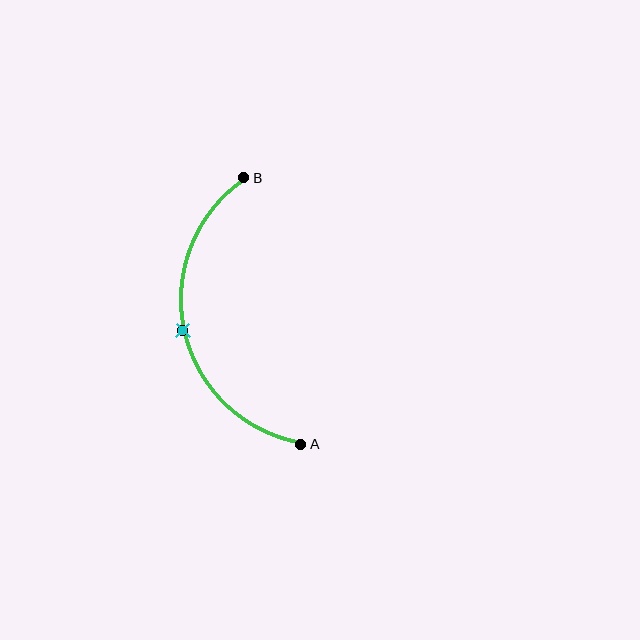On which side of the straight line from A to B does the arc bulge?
The arc bulges to the left of the straight line connecting A and B.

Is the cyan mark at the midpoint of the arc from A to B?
Yes. The cyan mark lies on the arc at equal arc-length from both A and B — it is the arc midpoint.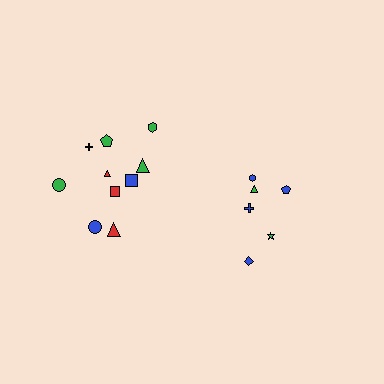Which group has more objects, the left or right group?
The left group.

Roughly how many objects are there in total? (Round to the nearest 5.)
Roughly 15 objects in total.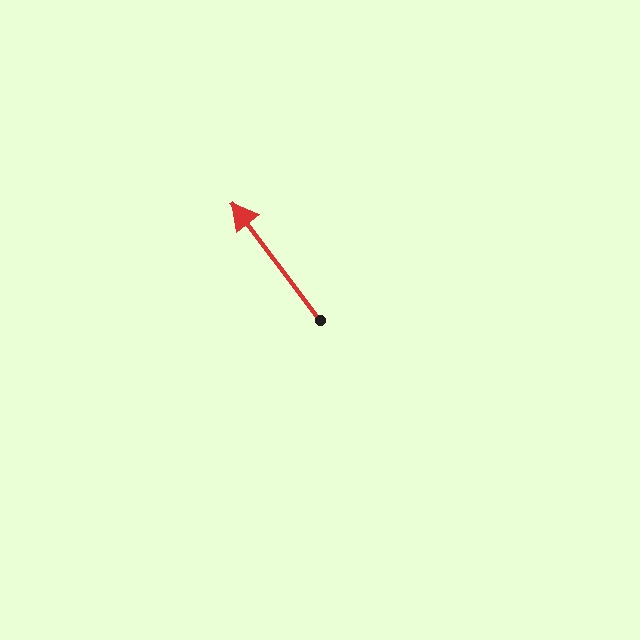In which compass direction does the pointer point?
Northwest.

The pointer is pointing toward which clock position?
Roughly 11 o'clock.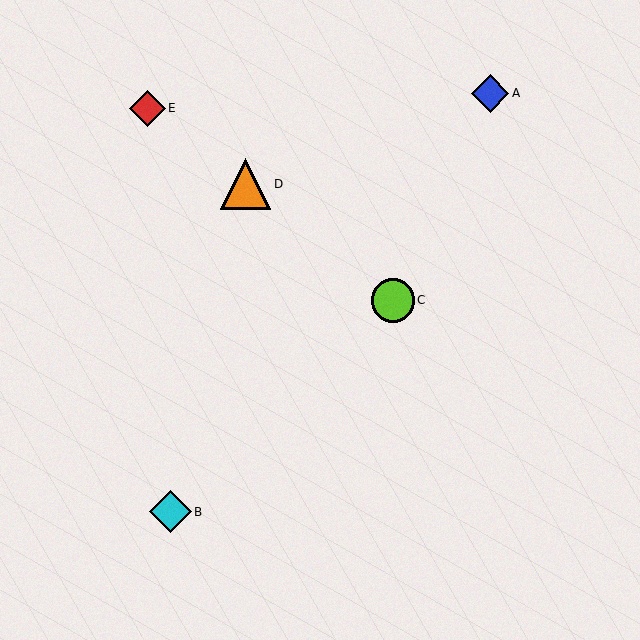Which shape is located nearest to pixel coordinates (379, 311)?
The lime circle (labeled C) at (393, 300) is nearest to that location.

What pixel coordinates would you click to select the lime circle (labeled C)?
Click at (393, 300) to select the lime circle C.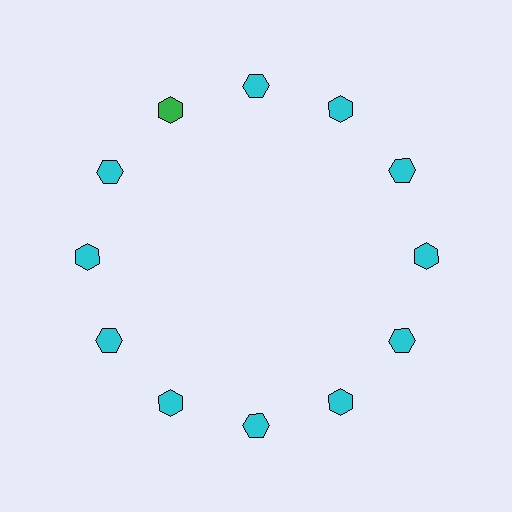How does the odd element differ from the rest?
It has a different color: green instead of cyan.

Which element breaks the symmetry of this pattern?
The green hexagon at roughly the 11 o'clock position breaks the symmetry. All other shapes are cyan hexagons.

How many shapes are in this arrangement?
There are 12 shapes arranged in a ring pattern.